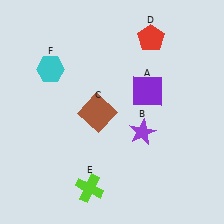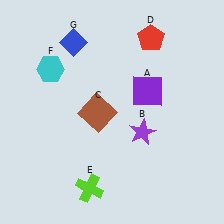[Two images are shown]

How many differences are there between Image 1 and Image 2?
There is 1 difference between the two images.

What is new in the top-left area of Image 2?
A blue diamond (G) was added in the top-left area of Image 2.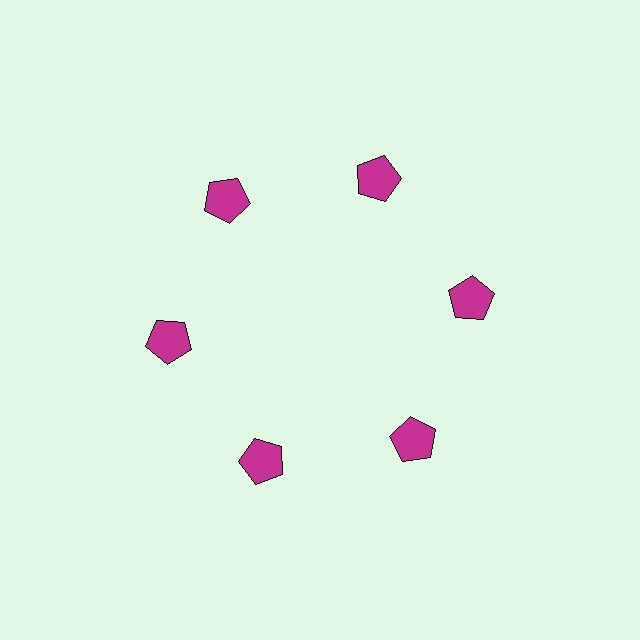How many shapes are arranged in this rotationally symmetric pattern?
There are 6 shapes, arranged in 6 groups of 1.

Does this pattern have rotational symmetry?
Yes, this pattern has 6-fold rotational symmetry. It looks the same after rotating 60 degrees around the center.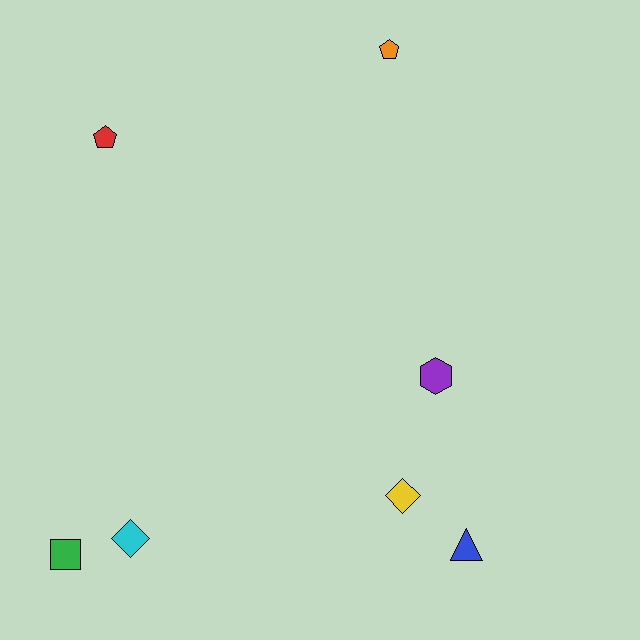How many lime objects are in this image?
There are no lime objects.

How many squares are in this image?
There is 1 square.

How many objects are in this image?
There are 7 objects.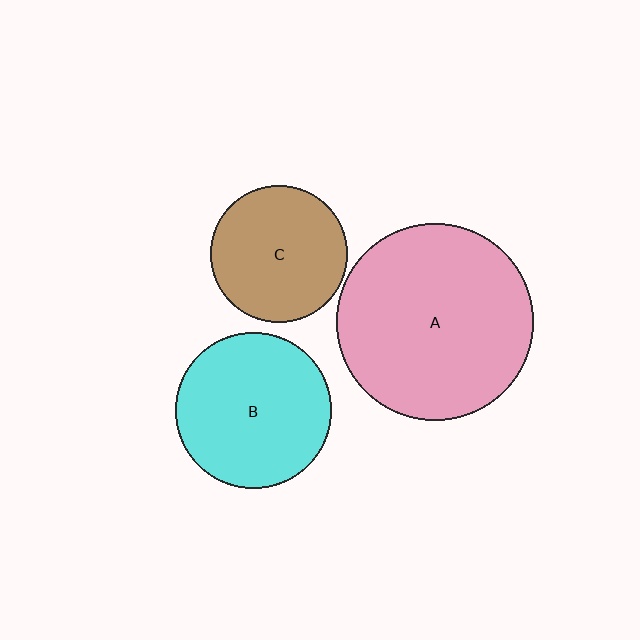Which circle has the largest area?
Circle A (pink).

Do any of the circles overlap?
No, none of the circles overlap.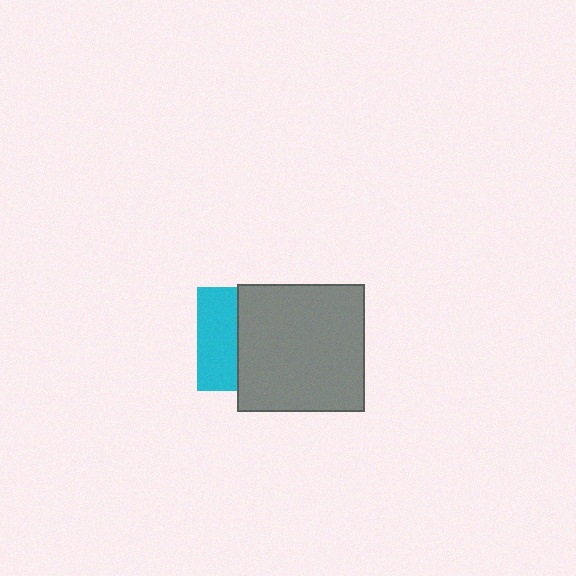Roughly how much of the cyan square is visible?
A small part of it is visible (roughly 38%).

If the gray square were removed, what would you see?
You would see the complete cyan square.